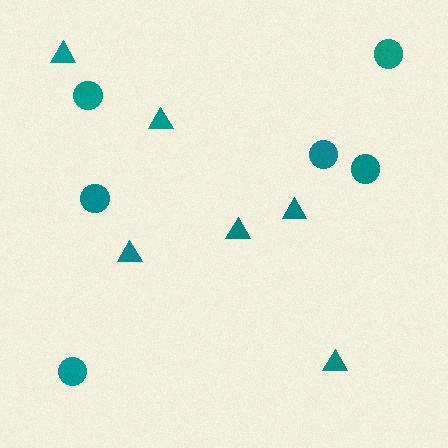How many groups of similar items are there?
There are 2 groups: one group of circles (6) and one group of triangles (6).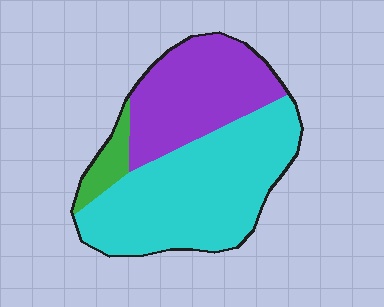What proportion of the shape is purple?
Purple covers 36% of the shape.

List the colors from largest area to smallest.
From largest to smallest: cyan, purple, green.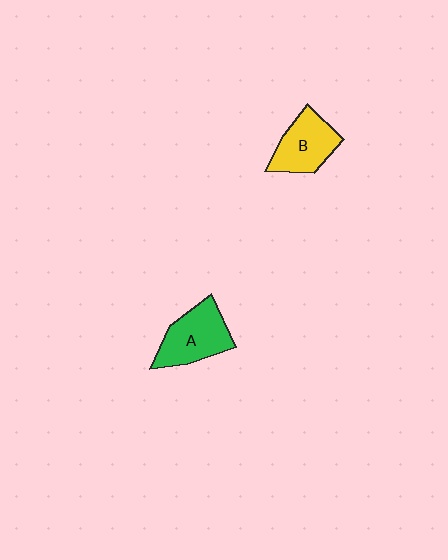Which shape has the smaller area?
Shape B (yellow).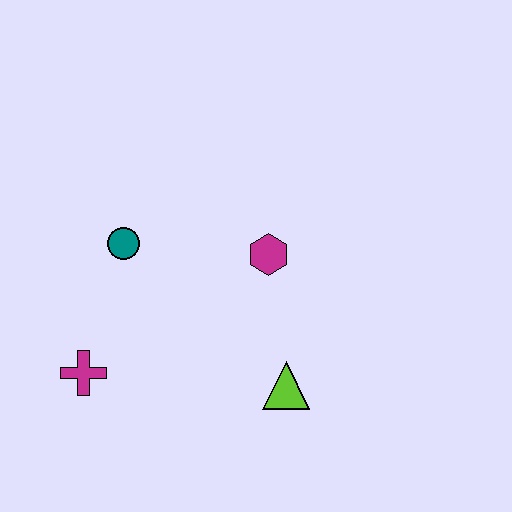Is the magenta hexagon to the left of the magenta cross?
No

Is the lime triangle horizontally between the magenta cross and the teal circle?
No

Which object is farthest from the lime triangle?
The teal circle is farthest from the lime triangle.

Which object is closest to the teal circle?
The magenta cross is closest to the teal circle.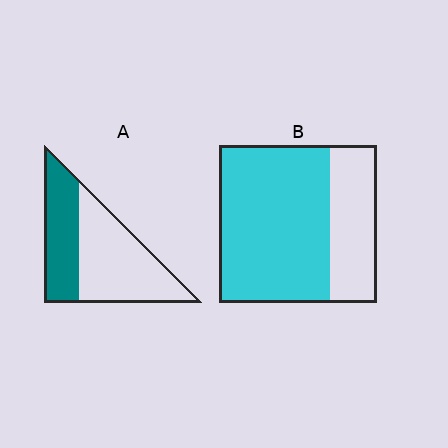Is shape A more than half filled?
No.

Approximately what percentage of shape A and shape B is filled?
A is approximately 40% and B is approximately 70%.